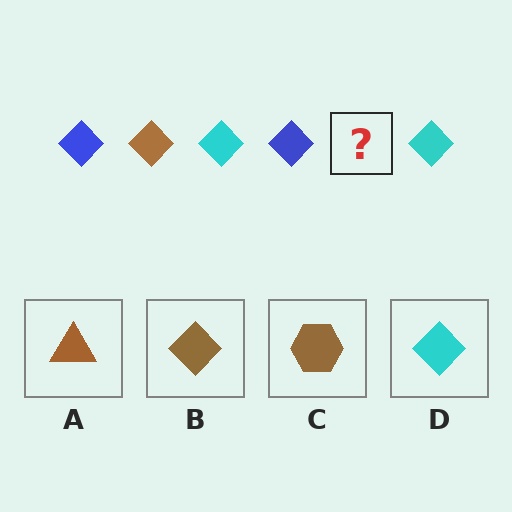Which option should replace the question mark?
Option B.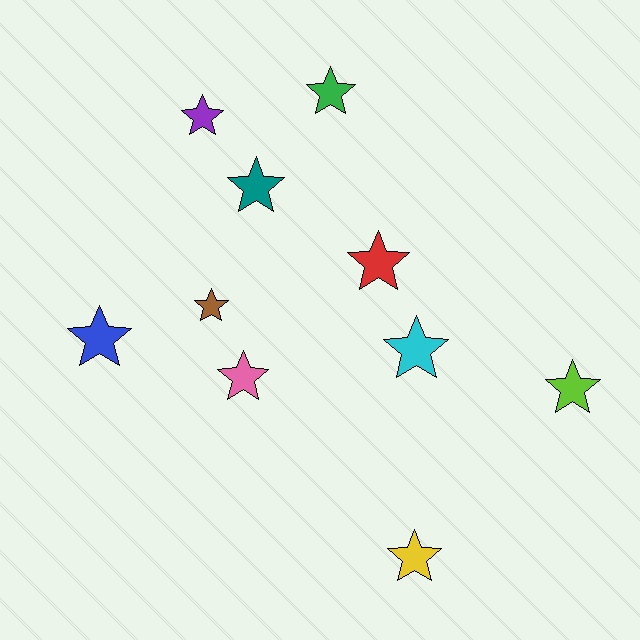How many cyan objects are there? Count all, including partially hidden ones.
There is 1 cyan object.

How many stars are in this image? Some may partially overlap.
There are 10 stars.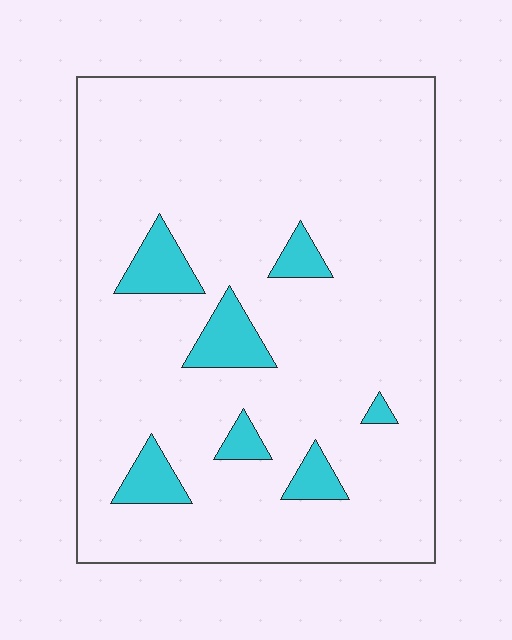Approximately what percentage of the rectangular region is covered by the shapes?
Approximately 10%.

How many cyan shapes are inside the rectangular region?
7.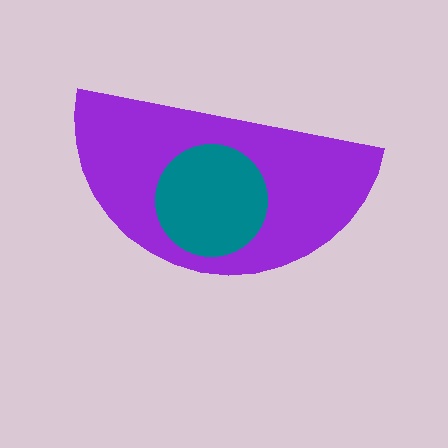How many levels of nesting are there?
2.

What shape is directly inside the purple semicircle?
The teal circle.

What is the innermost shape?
The teal circle.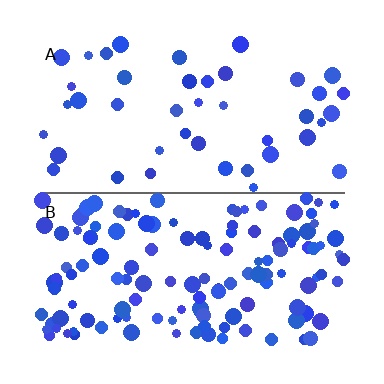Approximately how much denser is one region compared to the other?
Approximately 3.1× — region B over region A.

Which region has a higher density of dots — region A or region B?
B (the bottom).